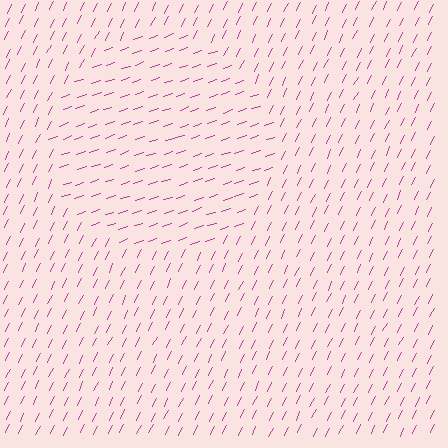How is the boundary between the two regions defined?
The boundary is defined purely by a change in line orientation (approximately 45 degrees difference). All lines are the same color and thickness.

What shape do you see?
I see a circle.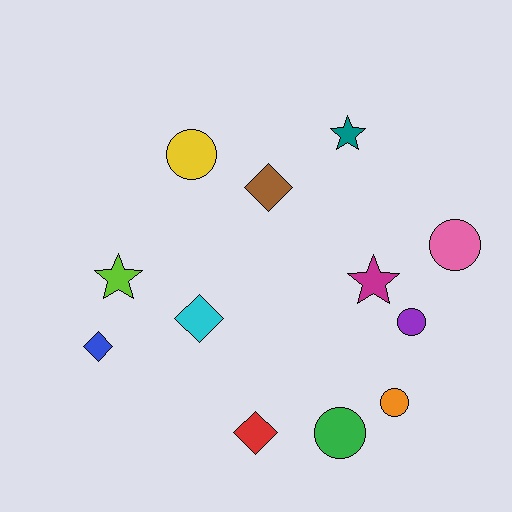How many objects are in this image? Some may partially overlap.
There are 12 objects.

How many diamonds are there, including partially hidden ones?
There are 4 diamonds.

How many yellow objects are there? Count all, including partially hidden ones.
There is 1 yellow object.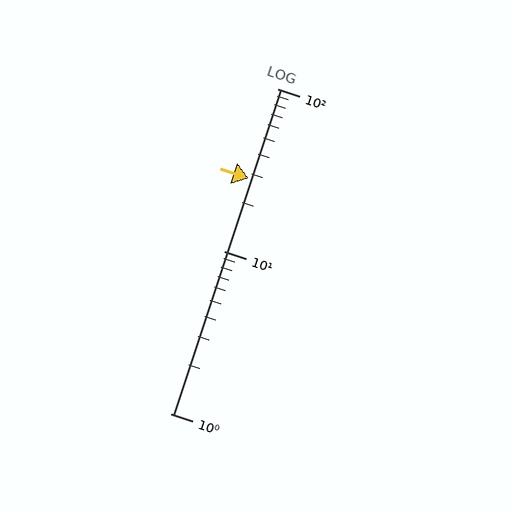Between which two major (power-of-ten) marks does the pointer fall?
The pointer is between 10 and 100.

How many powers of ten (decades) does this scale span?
The scale spans 2 decades, from 1 to 100.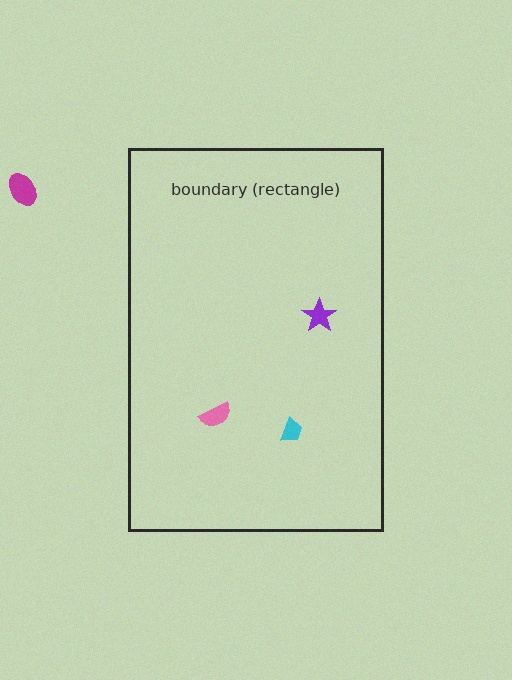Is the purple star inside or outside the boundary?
Inside.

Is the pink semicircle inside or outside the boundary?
Inside.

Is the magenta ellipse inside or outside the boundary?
Outside.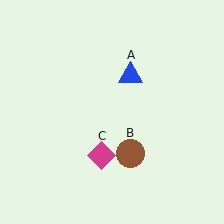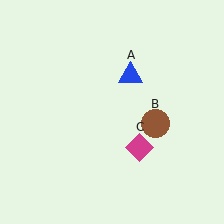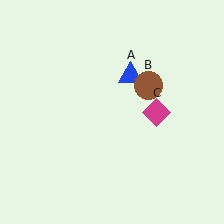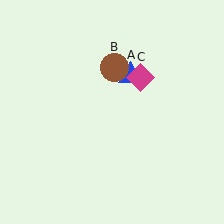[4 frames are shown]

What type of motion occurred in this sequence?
The brown circle (object B), magenta diamond (object C) rotated counterclockwise around the center of the scene.